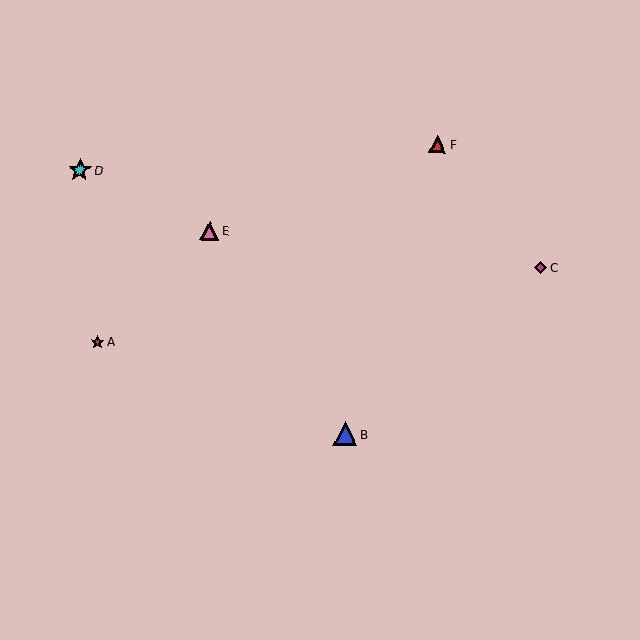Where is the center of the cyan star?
The center of the cyan star is at (80, 170).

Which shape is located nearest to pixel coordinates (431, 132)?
The red triangle (labeled F) at (438, 144) is nearest to that location.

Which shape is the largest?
The blue triangle (labeled B) is the largest.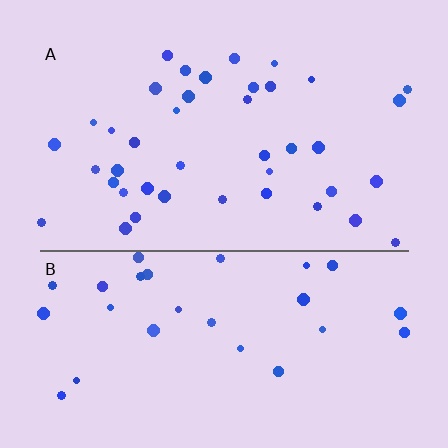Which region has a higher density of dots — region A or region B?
A (the top).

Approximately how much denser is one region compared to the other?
Approximately 1.4× — region A over region B.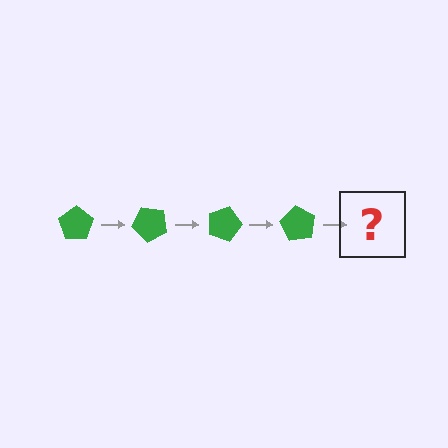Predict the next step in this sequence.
The next step is a green pentagon rotated 180 degrees.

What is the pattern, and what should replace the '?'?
The pattern is that the pentagon rotates 45 degrees each step. The '?' should be a green pentagon rotated 180 degrees.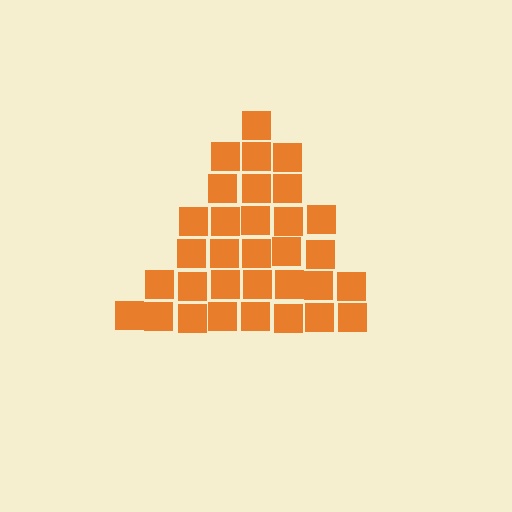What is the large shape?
The large shape is a triangle.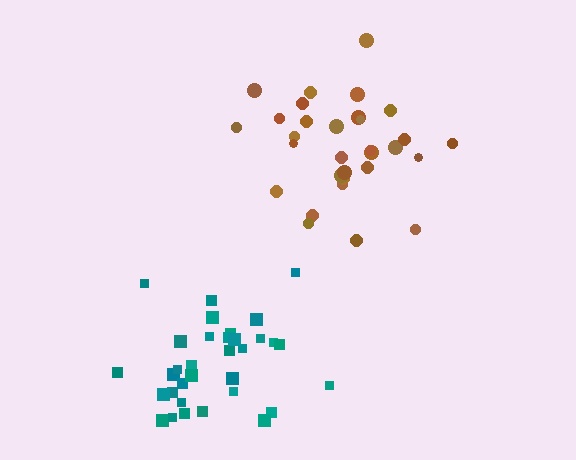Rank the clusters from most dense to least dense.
teal, brown.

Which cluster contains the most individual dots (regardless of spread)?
Teal (33).